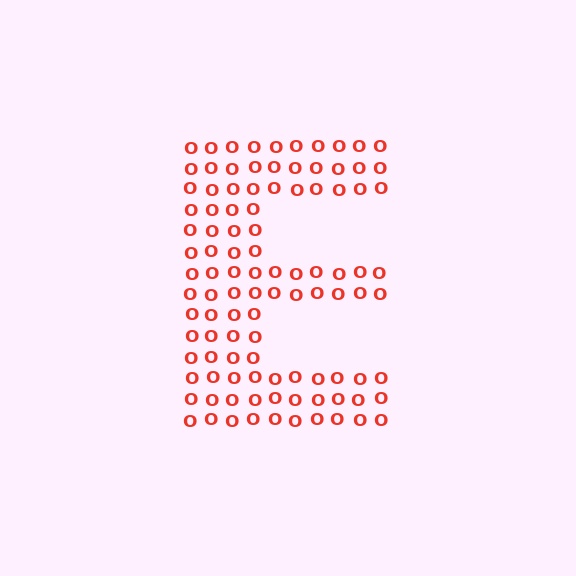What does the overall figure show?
The overall figure shows the letter E.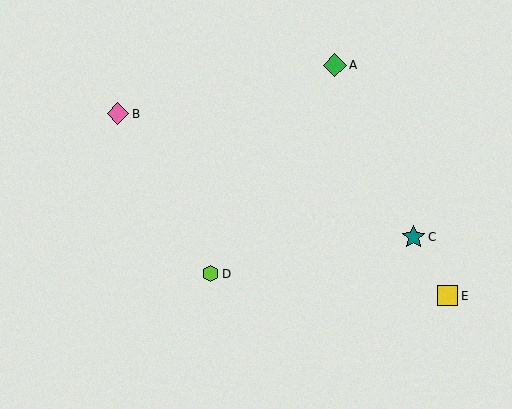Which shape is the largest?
The green diamond (labeled A) is the largest.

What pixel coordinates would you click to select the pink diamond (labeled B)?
Click at (118, 114) to select the pink diamond B.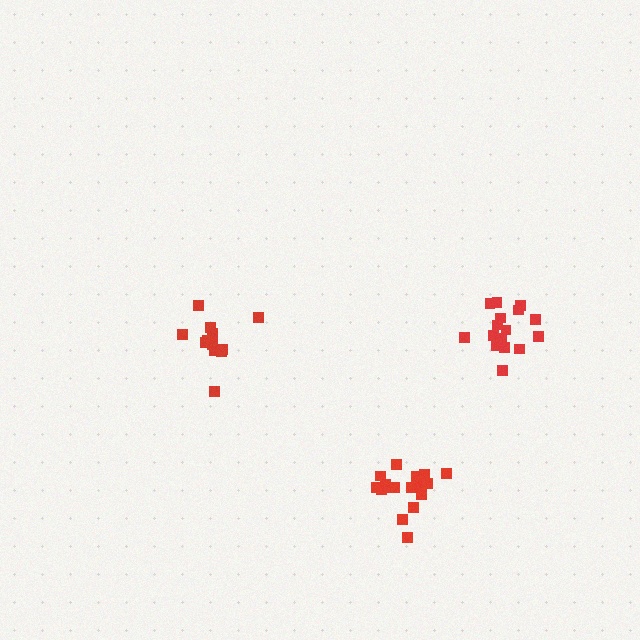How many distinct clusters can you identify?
There are 3 distinct clusters.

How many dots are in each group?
Group 1: 12 dots, Group 2: 16 dots, Group 3: 17 dots (45 total).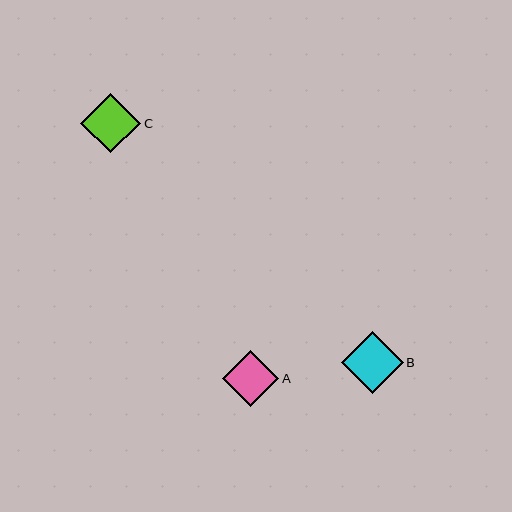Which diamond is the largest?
Diamond B is the largest with a size of approximately 62 pixels.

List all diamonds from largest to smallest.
From largest to smallest: B, C, A.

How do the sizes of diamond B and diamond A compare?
Diamond B and diamond A are approximately the same size.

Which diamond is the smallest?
Diamond A is the smallest with a size of approximately 56 pixels.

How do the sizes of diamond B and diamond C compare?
Diamond B and diamond C are approximately the same size.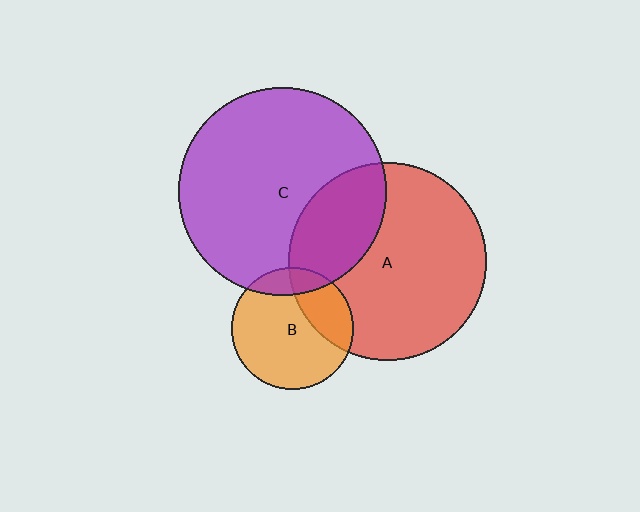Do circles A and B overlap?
Yes.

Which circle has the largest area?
Circle C (purple).